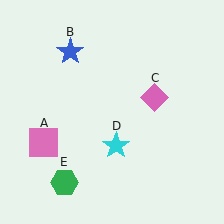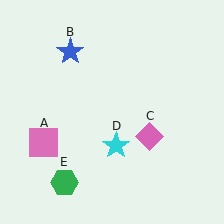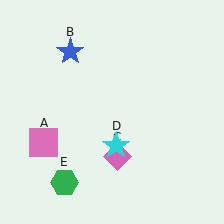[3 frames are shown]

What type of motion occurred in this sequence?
The pink diamond (object C) rotated clockwise around the center of the scene.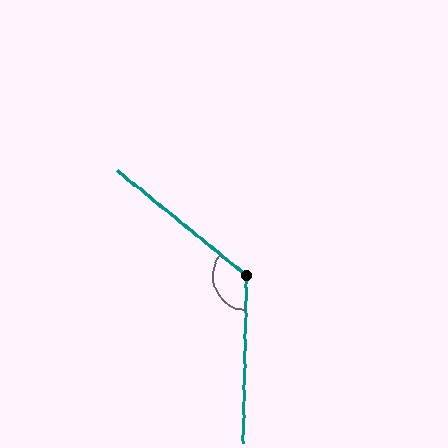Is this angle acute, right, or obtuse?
It is obtuse.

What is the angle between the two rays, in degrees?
Approximately 128 degrees.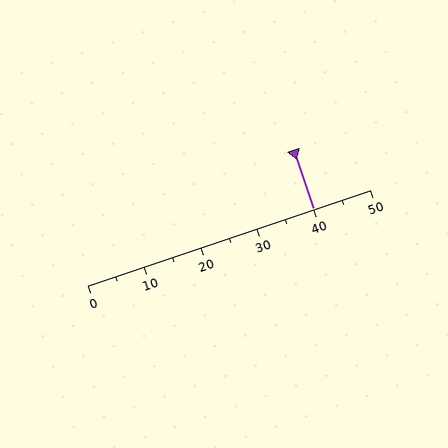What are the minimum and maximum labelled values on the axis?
The axis runs from 0 to 50.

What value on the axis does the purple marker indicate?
The marker indicates approximately 40.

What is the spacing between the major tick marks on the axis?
The major ticks are spaced 10 apart.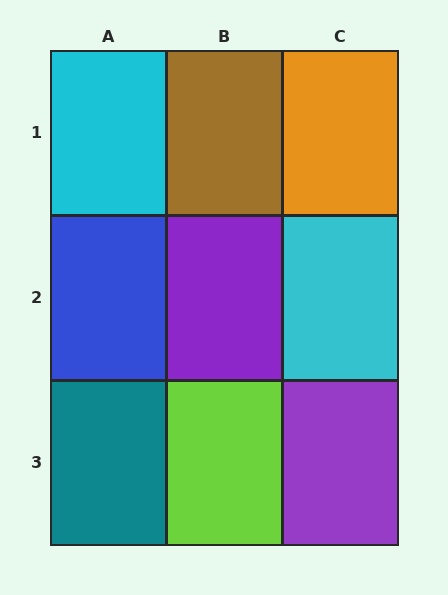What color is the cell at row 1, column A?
Cyan.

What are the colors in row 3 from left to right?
Teal, lime, purple.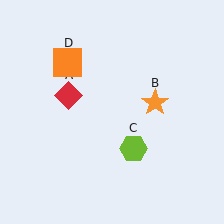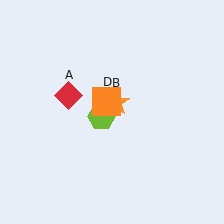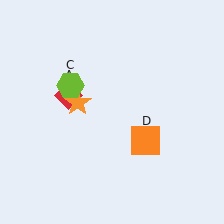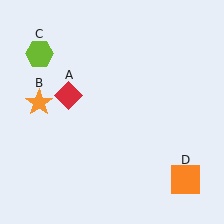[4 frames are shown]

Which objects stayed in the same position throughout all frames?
Red diamond (object A) remained stationary.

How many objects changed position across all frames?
3 objects changed position: orange star (object B), lime hexagon (object C), orange square (object D).